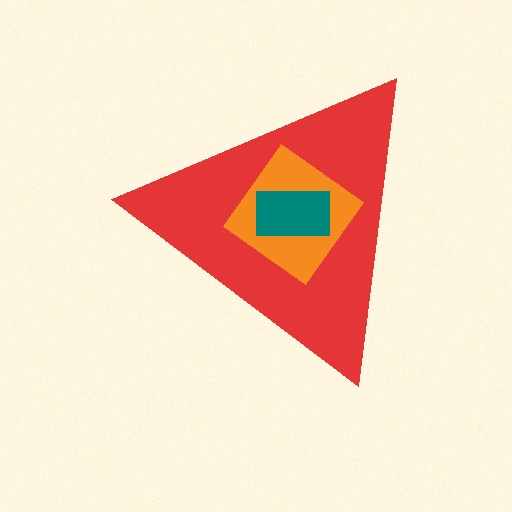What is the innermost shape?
The teal rectangle.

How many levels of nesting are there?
3.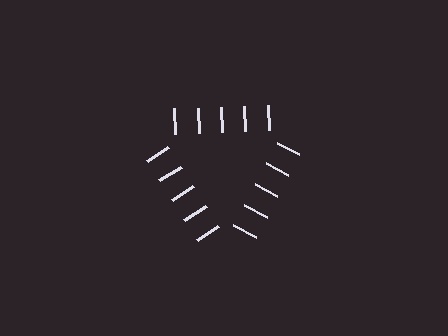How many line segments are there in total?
15 — 5 along each of the 3 edges.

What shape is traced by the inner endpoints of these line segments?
An illusory triangle — the line segments terminate on its edges but no continuous stroke is drawn.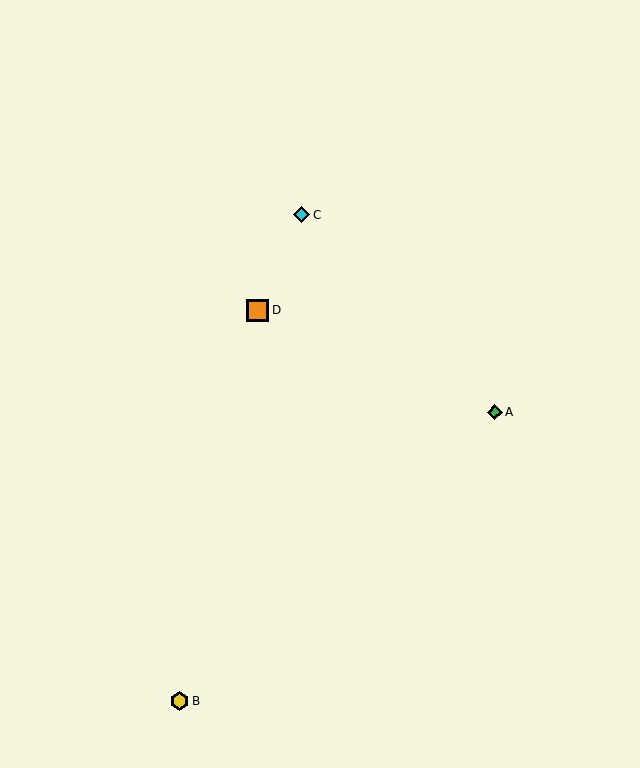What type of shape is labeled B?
Shape B is a yellow hexagon.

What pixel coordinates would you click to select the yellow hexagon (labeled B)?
Click at (180, 701) to select the yellow hexagon B.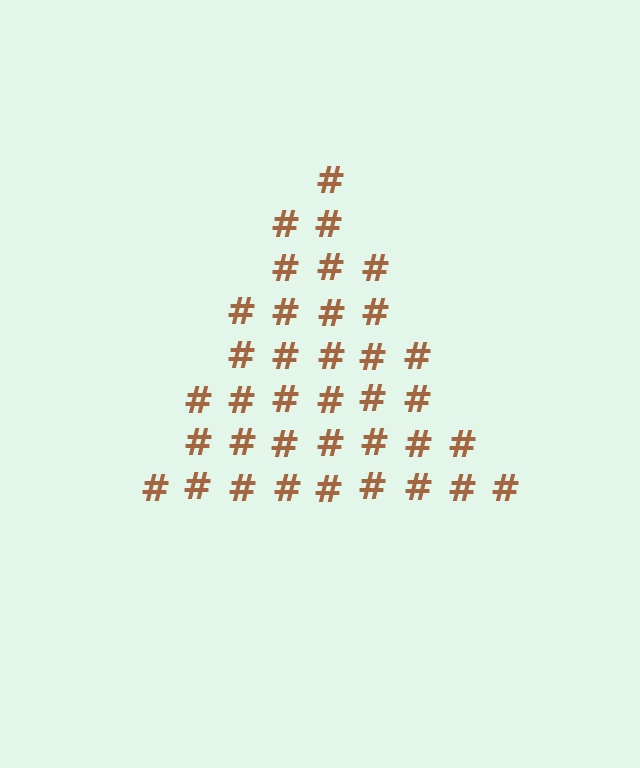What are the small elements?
The small elements are hash symbols.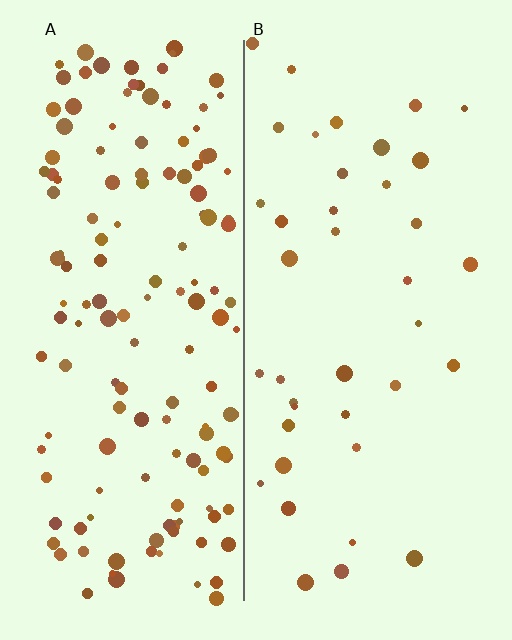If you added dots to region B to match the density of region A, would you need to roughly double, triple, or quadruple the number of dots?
Approximately quadruple.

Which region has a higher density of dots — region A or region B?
A (the left).